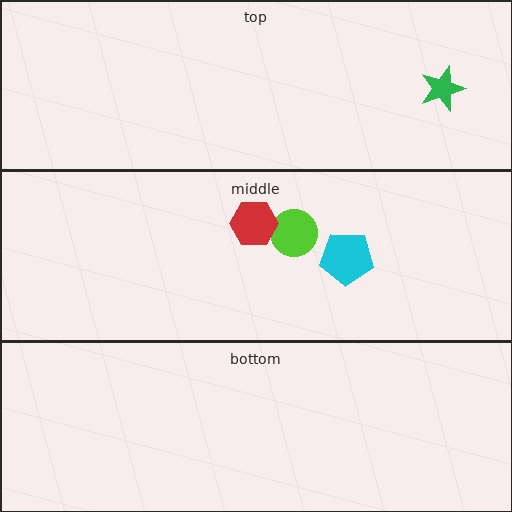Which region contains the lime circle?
The middle region.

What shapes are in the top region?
The green star.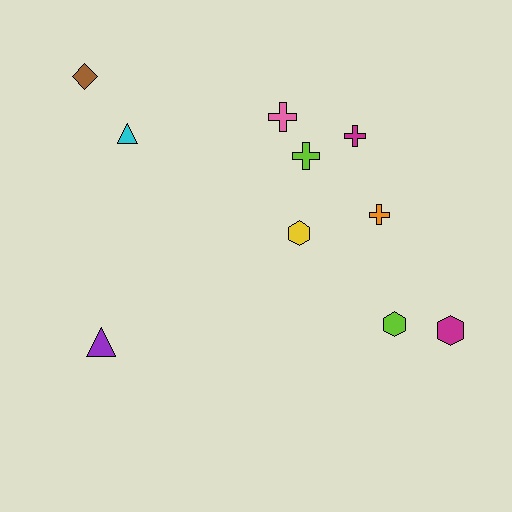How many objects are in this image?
There are 10 objects.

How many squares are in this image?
There are no squares.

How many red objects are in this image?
There are no red objects.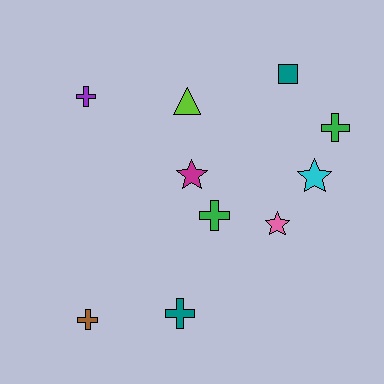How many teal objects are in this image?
There are 2 teal objects.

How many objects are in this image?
There are 10 objects.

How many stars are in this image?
There are 3 stars.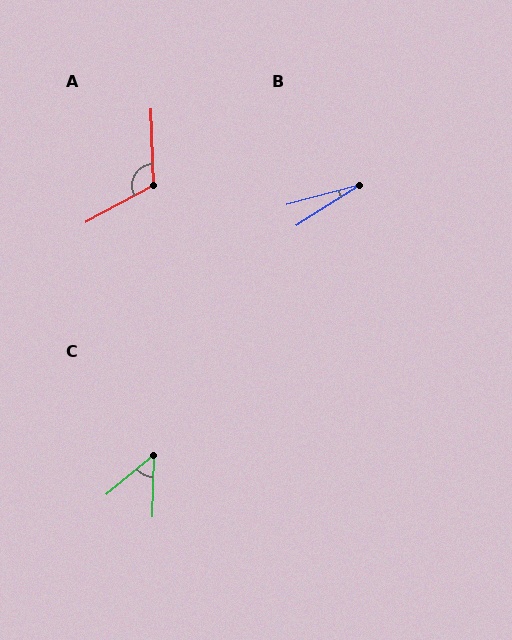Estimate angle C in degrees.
Approximately 49 degrees.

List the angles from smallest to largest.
B (17°), C (49°), A (117°).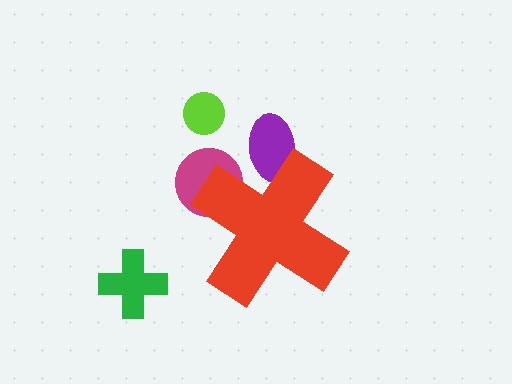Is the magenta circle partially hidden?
Yes, the magenta circle is partially hidden behind the red cross.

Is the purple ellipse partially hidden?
Yes, the purple ellipse is partially hidden behind the red cross.